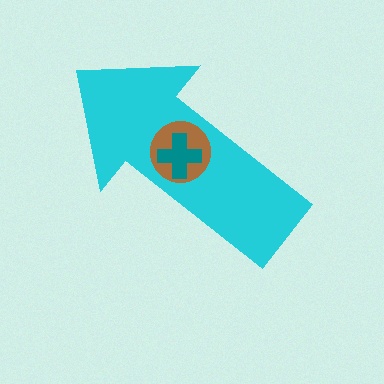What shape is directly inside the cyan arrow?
The brown circle.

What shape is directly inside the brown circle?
The teal cross.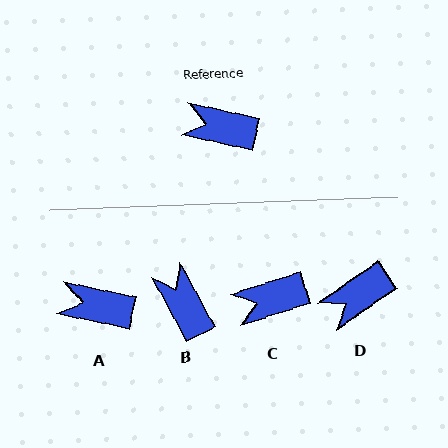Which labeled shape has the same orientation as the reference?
A.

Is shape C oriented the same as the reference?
No, it is off by about 30 degrees.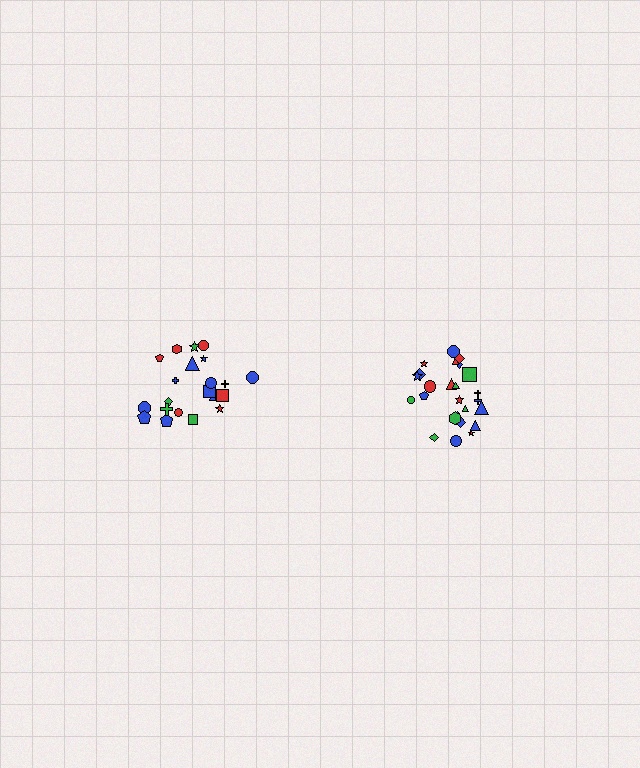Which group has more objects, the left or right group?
The right group.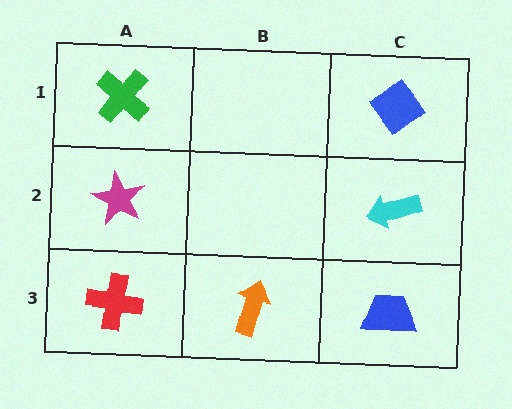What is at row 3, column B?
An orange arrow.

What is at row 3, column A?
A red cross.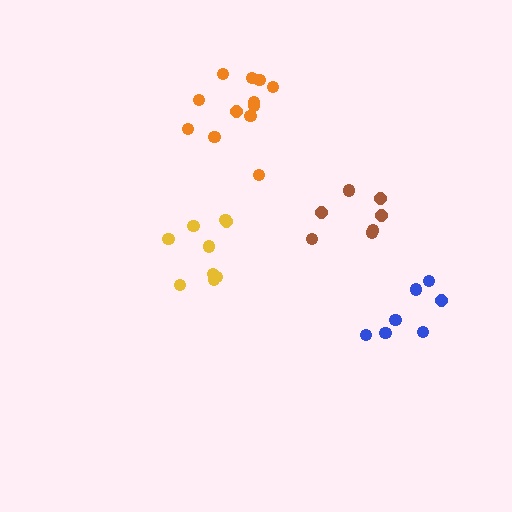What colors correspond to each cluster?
The clusters are colored: yellow, orange, blue, brown.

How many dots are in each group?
Group 1: 9 dots, Group 2: 12 dots, Group 3: 7 dots, Group 4: 7 dots (35 total).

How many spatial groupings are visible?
There are 4 spatial groupings.